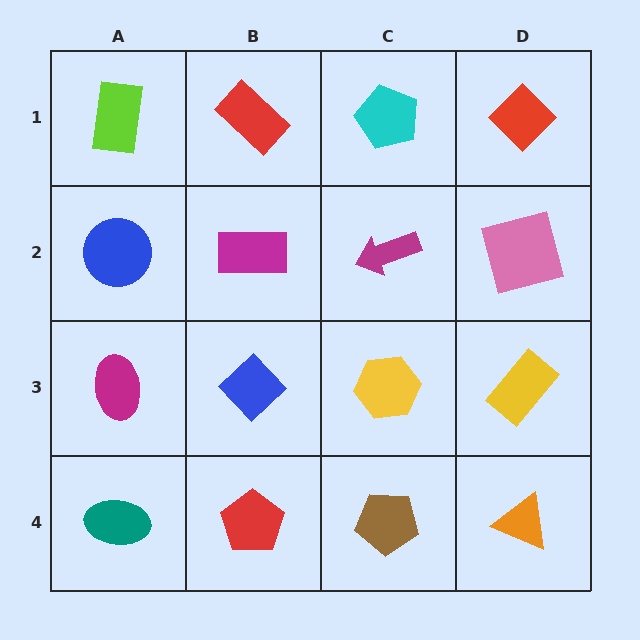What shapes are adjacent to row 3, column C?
A magenta arrow (row 2, column C), a brown pentagon (row 4, column C), a blue diamond (row 3, column B), a yellow rectangle (row 3, column D).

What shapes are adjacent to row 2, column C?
A cyan pentagon (row 1, column C), a yellow hexagon (row 3, column C), a magenta rectangle (row 2, column B), a pink square (row 2, column D).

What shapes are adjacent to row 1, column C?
A magenta arrow (row 2, column C), a red rectangle (row 1, column B), a red diamond (row 1, column D).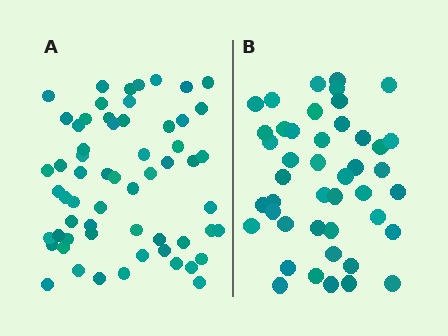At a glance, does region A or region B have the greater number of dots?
Region A (the left region) has more dots.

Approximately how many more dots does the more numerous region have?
Region A has approximately 15 more dots than region B.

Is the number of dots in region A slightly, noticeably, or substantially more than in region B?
Region A has noticeably more, but not dramatically so. The ratio is roughly 1.4 to 1.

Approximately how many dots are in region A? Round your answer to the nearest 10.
About 60 dots.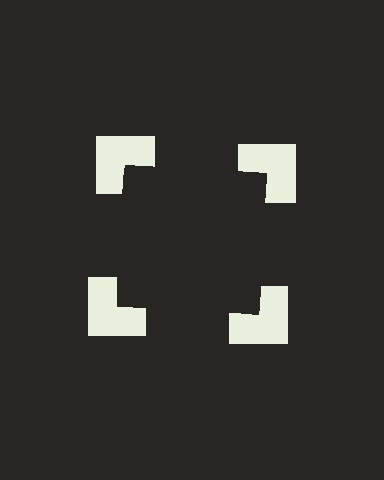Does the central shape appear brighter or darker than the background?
It typically appears slightly darker than the background, even though no actual brightness change is drawn.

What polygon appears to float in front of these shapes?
An illusory square — its edges are inferred from the aligned wedge cuts in the notched squares, not physically drawn.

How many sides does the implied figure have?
4 sides.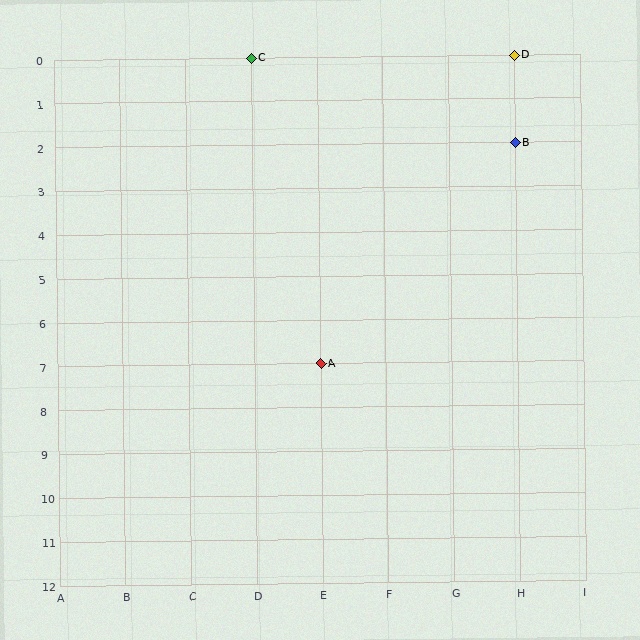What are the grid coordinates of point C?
Point C is at grid coordinates (D, 0).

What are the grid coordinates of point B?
Point B is at grid coordinates (H, 2).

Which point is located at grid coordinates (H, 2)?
Point B is at (H, 2).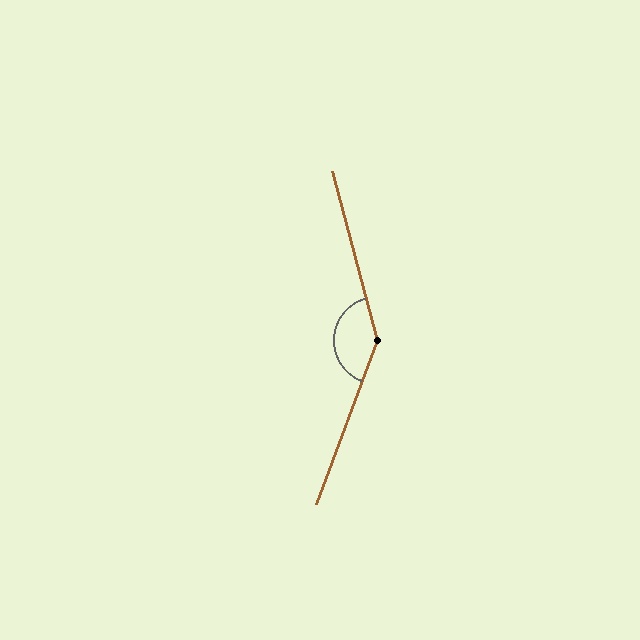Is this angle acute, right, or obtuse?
It is obtuse.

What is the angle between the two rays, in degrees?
Approximately 145 degrees.